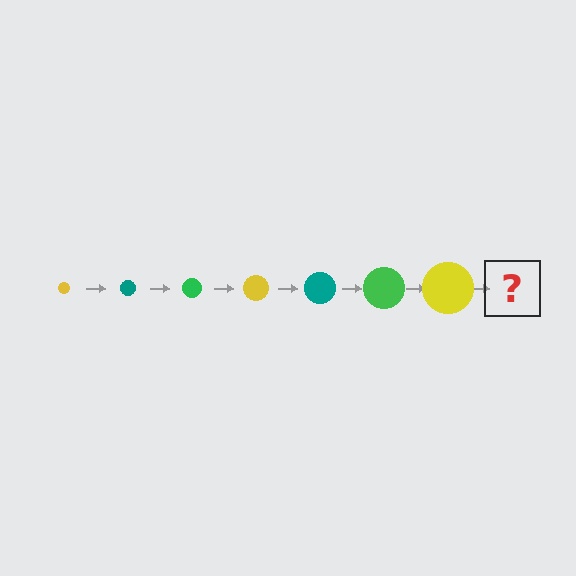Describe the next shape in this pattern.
It should be a teal circle, larger than the previous one.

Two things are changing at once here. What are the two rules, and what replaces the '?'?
The two rules are that the circle grows larger each step and the color cycles through yellow, teal, and green. The '?' should be a teal circle, larger than the previous one.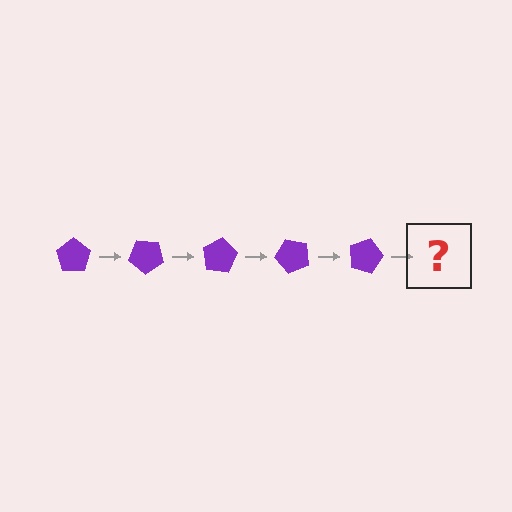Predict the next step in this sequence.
The next step is a purple pentagon rotated 200 degrees.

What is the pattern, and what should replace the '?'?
The pattern is that the pentagon rotates 40 degrees each step. The '?' should be a purple pentagon rotated 200 degrees.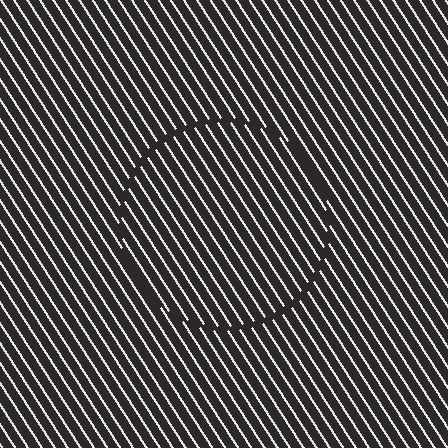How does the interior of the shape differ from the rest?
The interior of the shape contains the same grating, shifted by half a period — the contour is defined by the phase discontinuity where line-ends from the inner and outer gratings abut.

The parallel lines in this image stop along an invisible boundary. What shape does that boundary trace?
An illusory circle. The interior of the shape contains the same grating, shifted by half a period — the contour is defined by the phase discontinuity where line-ends from the inner and outer gratings abut.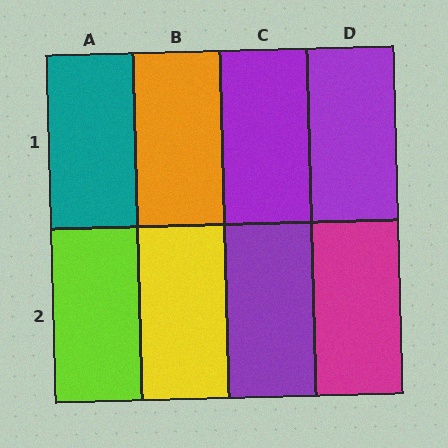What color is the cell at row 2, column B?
Yellow.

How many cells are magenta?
1 cell is magenta.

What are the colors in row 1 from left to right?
Teal, orange, purple, purple.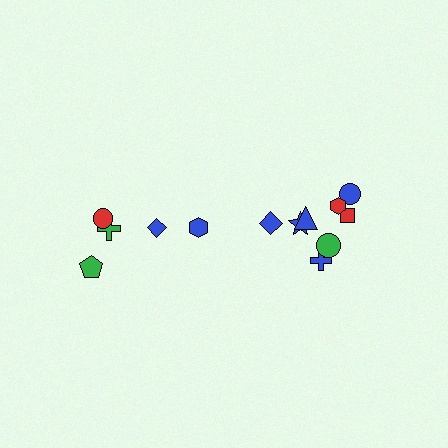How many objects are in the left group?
There are 5 objects.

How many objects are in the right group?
There are 8 objects.